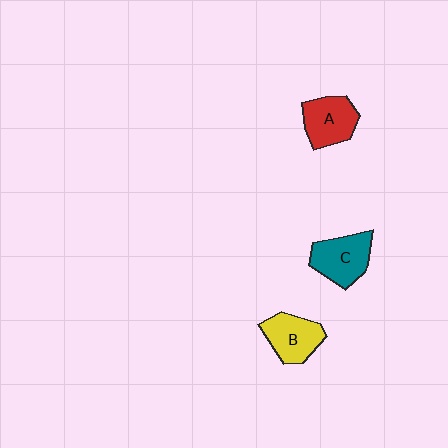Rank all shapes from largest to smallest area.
From largest to smallest: C (teal), A (red), B (yellow).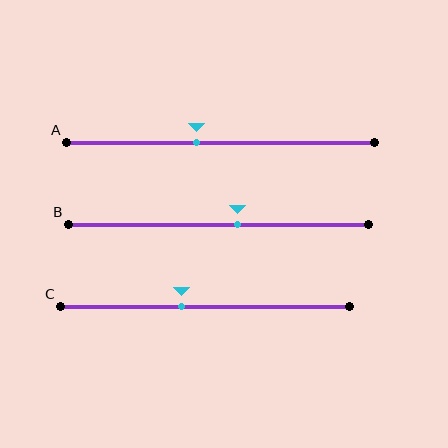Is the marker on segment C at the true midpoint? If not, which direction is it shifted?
No, the marker on segment C is shifted to the left by about 8% of the segment length.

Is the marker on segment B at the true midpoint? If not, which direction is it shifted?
No, the marker on segment B is shifted to the right by about 6% of the segment length.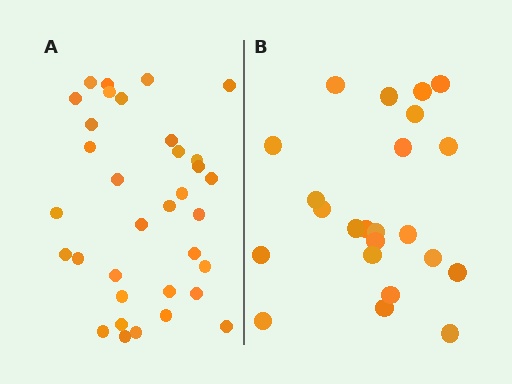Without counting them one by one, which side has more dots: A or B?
Region A (the left region) has more dots.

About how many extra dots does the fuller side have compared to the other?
Region A has roughly 12 or so more dots than region B.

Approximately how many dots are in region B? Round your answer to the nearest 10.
About 20 dots. (The exact count is 23, which rounds to 20.)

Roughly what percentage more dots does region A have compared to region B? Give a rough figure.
About 50% more.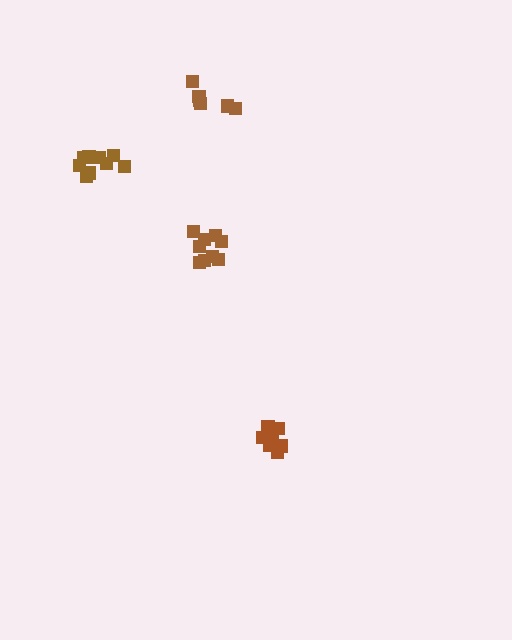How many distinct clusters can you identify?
There are 4 distinct clusters.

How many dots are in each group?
Group 1: 9 dots, Group 2: 6 dots, Group 3: 8 dots, Group 4: 9 dots (32 total).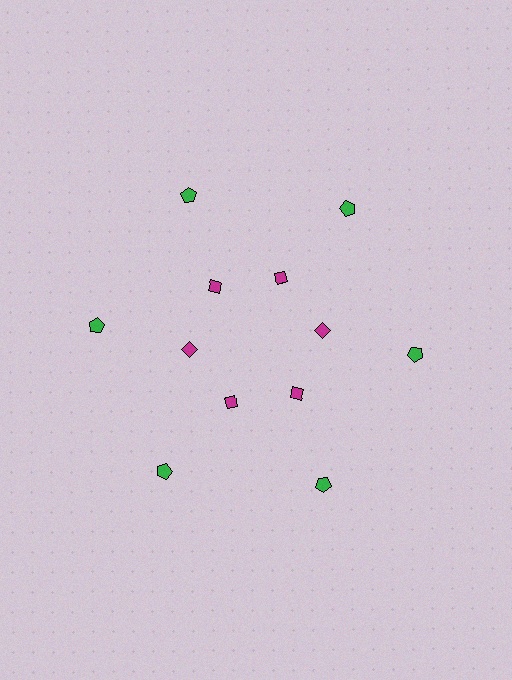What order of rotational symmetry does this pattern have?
This pattern has 6-fold rotational symmetry.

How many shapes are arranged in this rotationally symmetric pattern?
There are 12 shapes, arranged in 6 groups of 2.